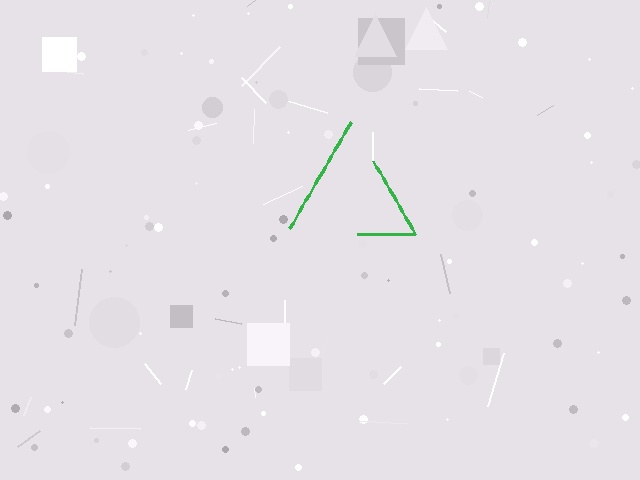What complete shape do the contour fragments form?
The contour fragments form a triangle.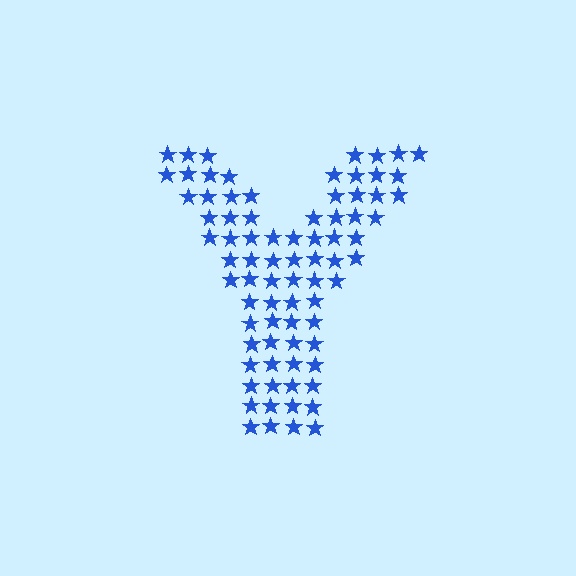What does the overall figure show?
The overall figure shows the letter Y.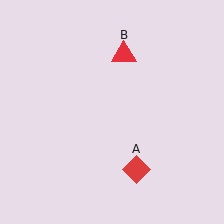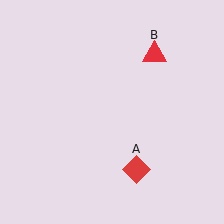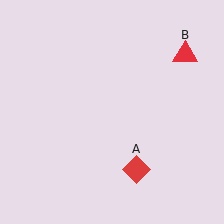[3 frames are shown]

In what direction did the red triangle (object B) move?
The red triangle (object B) moved right.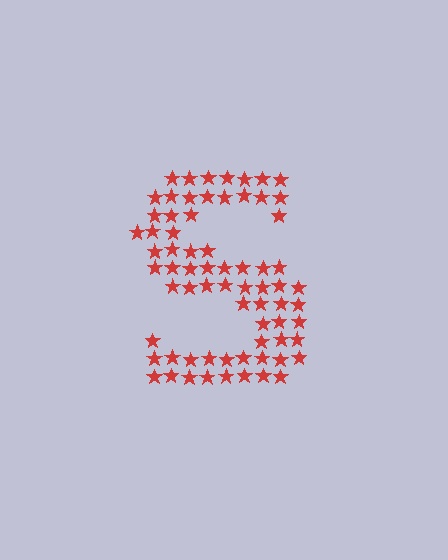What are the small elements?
The small elements are stars.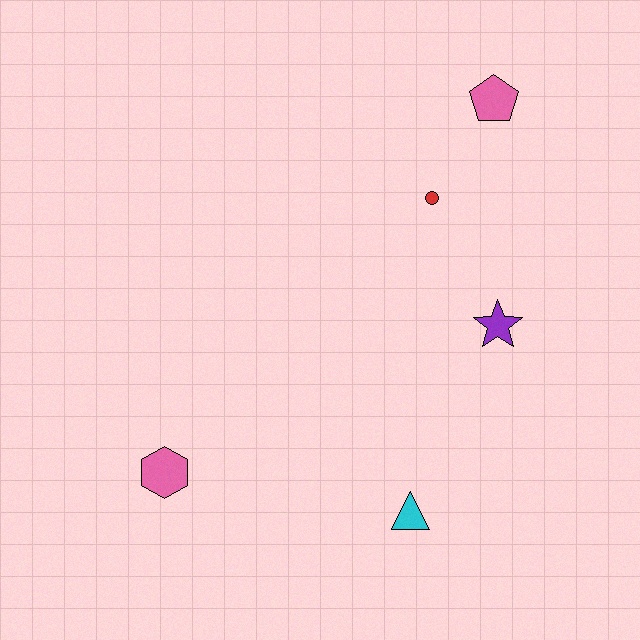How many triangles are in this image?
There is 1 triangle.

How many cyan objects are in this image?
There is 1 cyan object.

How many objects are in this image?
There are 5 objects.